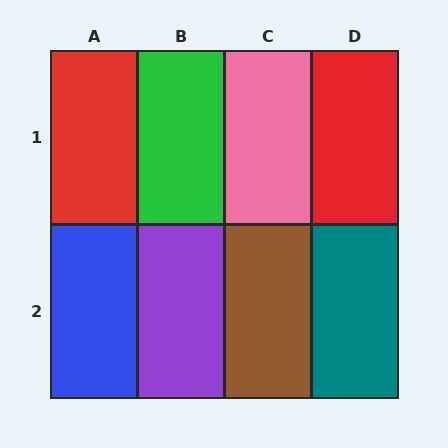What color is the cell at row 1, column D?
Red.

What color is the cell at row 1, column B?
Green.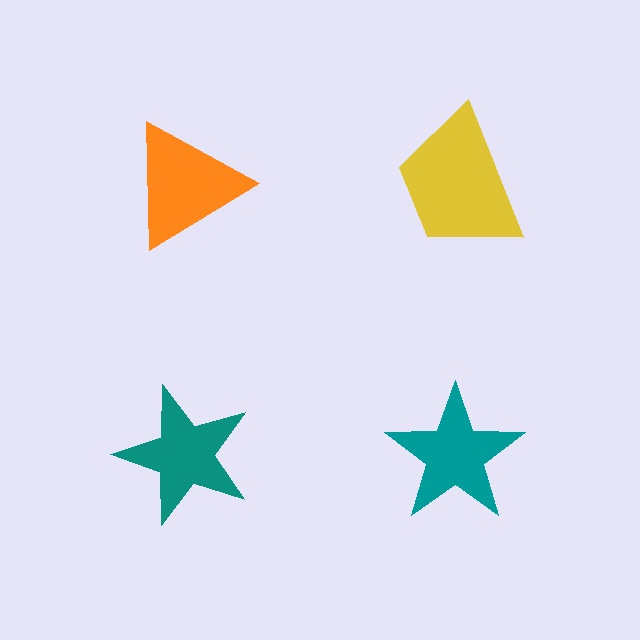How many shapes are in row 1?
2 shapes.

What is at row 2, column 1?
A teal star.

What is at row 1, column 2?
A yellow trapezoid.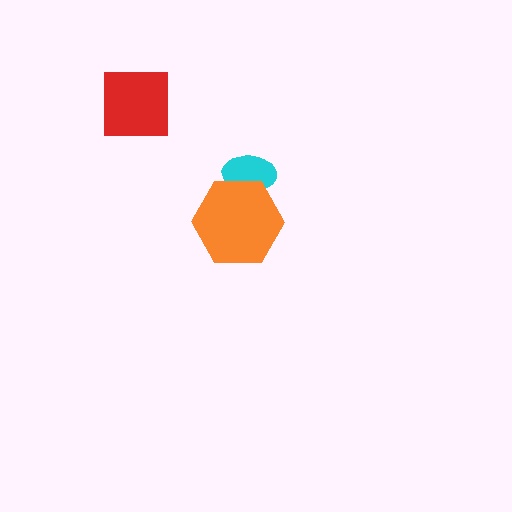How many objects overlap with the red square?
0 objects overlap with the red square.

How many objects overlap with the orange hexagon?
1 object overlaps with the orange hexagon.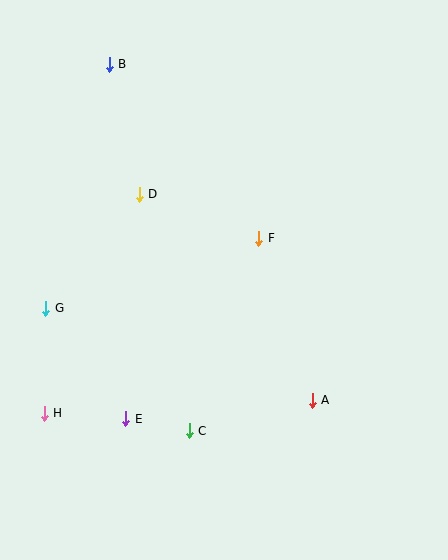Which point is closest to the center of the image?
Point F at (259, 238) is closest to the center.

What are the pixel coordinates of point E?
Point E is at (126, 419).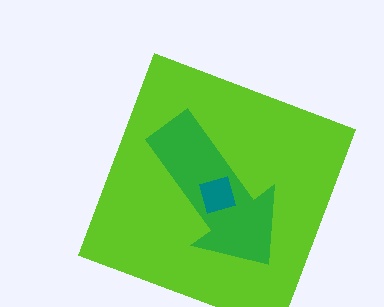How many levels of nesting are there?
3.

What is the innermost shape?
The teal diamond.